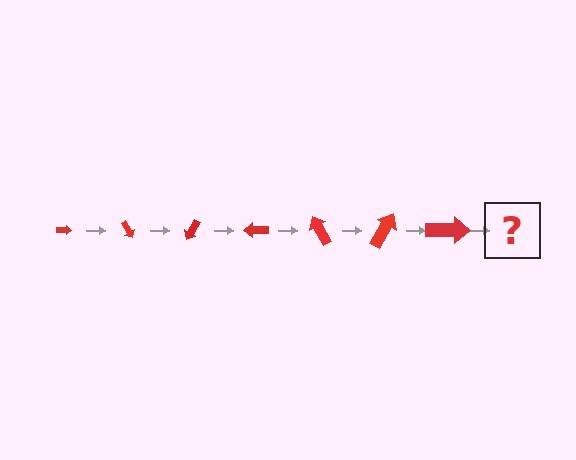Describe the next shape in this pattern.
It should be an arrow, larger than the previous one and rotated 420 degrees from the start.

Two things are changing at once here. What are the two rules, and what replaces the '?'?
The two rules are that the arrow grows larger each step and it rotates 60 degrees each step. The '?' should be an arrow, larger than the previous one and rotated 420 degrees from the start.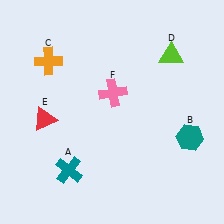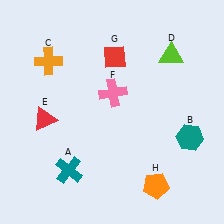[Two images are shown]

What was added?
A red diamond (G), an orange pentagon (H) were added in Image 2.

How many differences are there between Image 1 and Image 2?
There are 2 differences between the two images.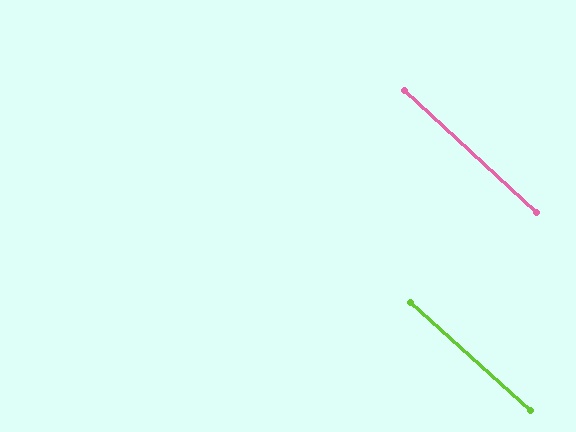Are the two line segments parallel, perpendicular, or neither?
Parallel — their directions differ by only 0.7°.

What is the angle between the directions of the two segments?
Approximately 1 degree.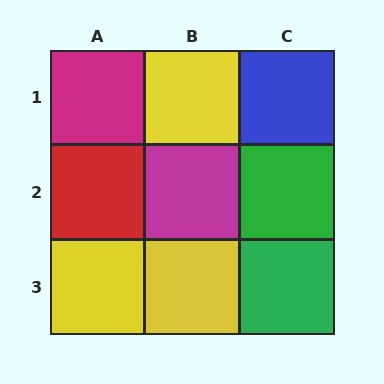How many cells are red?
1 cell is red.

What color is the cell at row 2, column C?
Green.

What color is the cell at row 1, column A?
Magenta.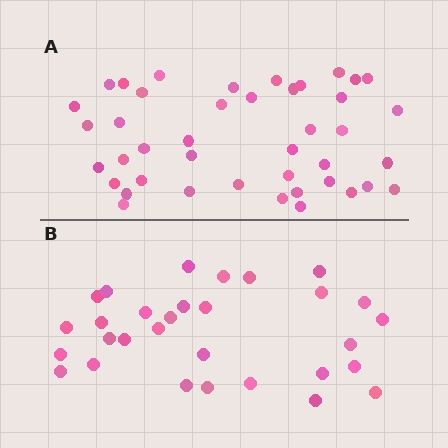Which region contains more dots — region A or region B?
Region A (the top region) has more dots.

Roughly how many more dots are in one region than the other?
Region A has roughly 12 or so more dots than region B.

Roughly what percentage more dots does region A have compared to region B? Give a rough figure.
About 40% more.